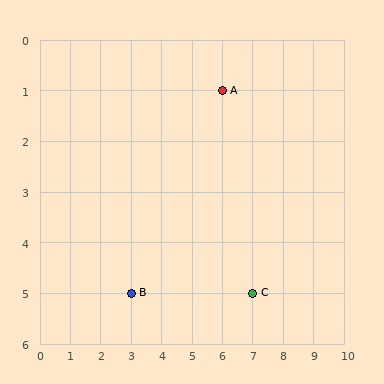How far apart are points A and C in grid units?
Points A and C are 1 column and 4 rows apart (about 4.1 grid units diagonally).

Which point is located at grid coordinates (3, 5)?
Point B is at (3, 5).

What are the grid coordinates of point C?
Point C is at grid coordinates (7, 5).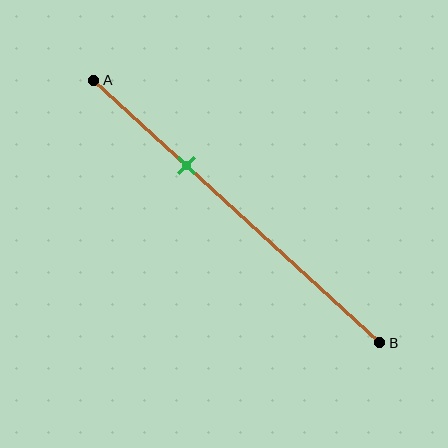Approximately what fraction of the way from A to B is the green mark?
The green mark is approximately 35% of the way from A to B.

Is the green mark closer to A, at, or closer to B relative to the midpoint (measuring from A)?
The green mark is closer to point A than the midpoint of segment AB.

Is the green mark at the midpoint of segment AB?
No, the mark is at about 35% from A, not at the 50% midpoint.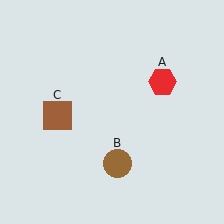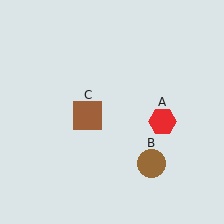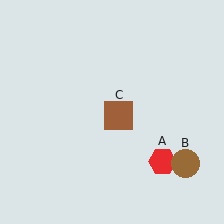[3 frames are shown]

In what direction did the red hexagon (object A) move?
The red hexagon (object A) moved down.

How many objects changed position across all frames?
3 objects changed position: red hexagon (object A), brown circle (object B), brown square (object C).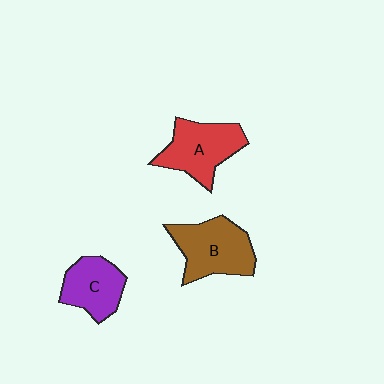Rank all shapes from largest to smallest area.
From largest to smallest: B (brown), A (red), C (purple).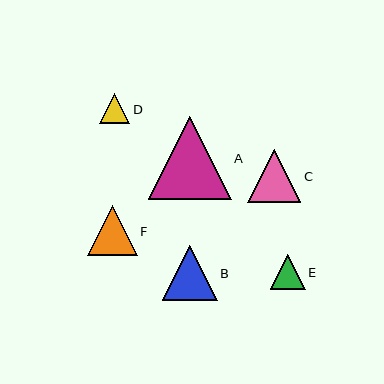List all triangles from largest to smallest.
From largest to smallest: A, B, C, F, E, D.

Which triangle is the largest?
Triangle A is the largest with a size of approximately 83 pixels.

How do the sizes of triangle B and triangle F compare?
Triangle B and triangle F are approximately the same size.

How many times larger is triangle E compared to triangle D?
Triangle E is approximately 1.2 times the size of triangle D.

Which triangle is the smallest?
Triangle D is the smallest with a size of approximately 30 pixels.